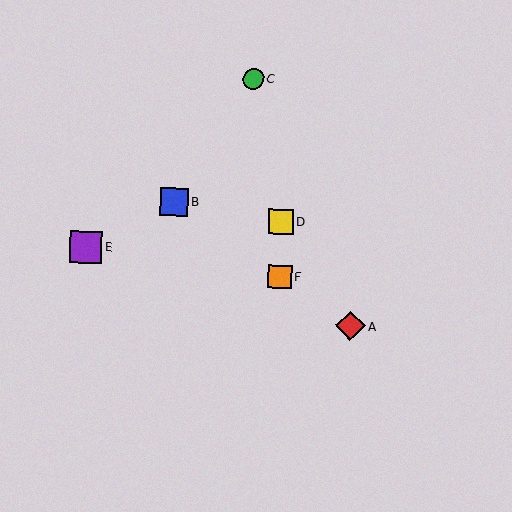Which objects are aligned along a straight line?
Objects A, B, F are aligned along a straight line.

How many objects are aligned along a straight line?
3 objects (A, B, F) are aligned along a straight line.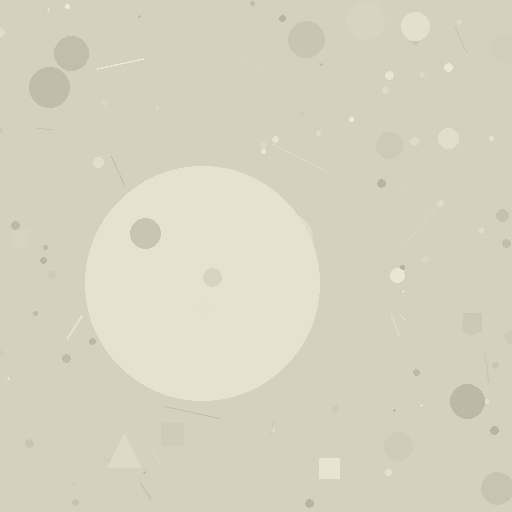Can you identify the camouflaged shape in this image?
The camouflaged shape is a circle.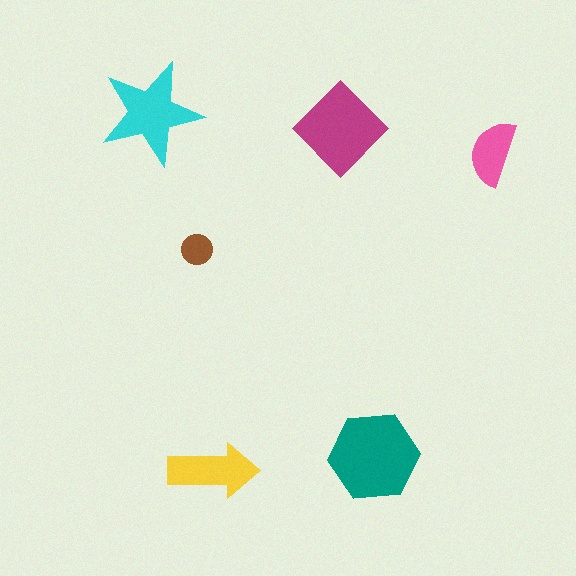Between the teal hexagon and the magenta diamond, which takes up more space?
The teal hexagon.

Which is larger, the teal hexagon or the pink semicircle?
The teal hexagon.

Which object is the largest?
The teal hexagon.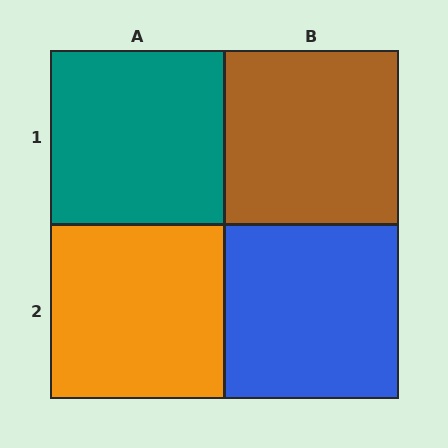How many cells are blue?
1 cell is blue.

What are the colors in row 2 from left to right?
Orange, blue.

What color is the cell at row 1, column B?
Brown.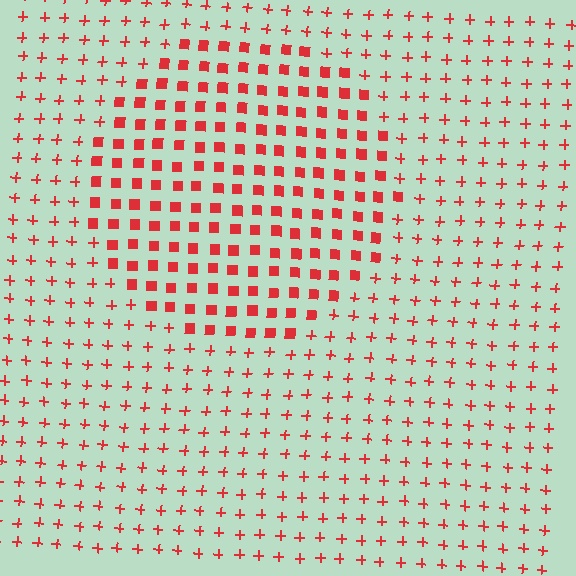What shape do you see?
I see a circle.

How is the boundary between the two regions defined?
The boundary is defined by a change in element shape: squares inside vs. plus signs outside. All elements share the same color and spacing.